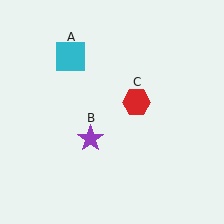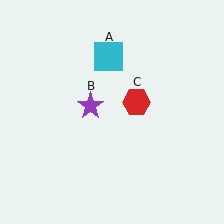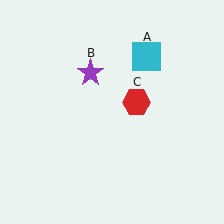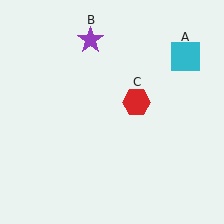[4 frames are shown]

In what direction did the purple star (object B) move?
The purple star (object B) moved up.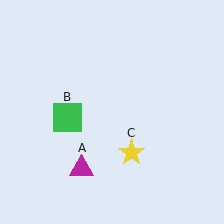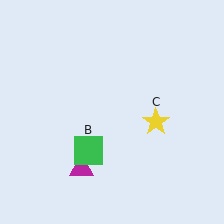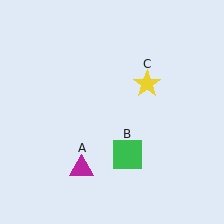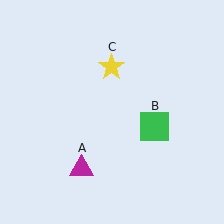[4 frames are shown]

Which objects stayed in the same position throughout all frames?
Magenta triangle (object A) remained stationary.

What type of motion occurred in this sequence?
The green square (object B), yellow star (object C) rotated counterclockwise around the center of the scene.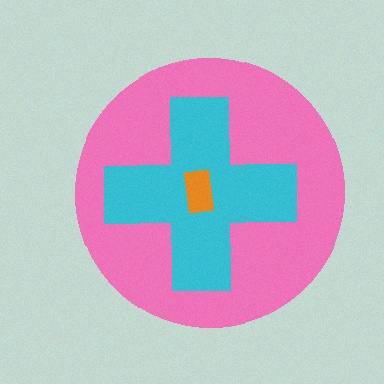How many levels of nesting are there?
3.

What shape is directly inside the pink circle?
The cyan cross.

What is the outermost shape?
The pink circle.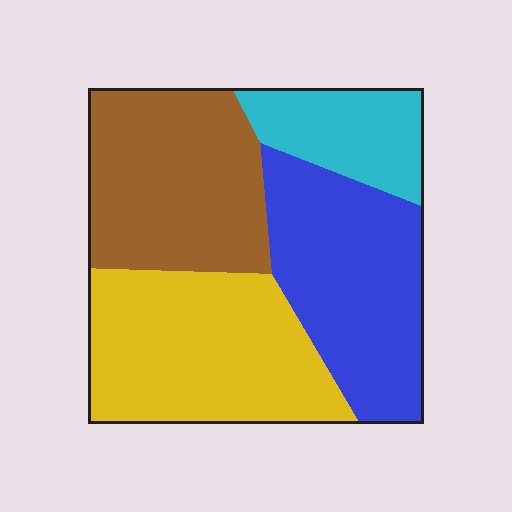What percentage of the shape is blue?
Blue takes up between a quarter and a half of the shape.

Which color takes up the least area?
Cyan, at roughly 15%.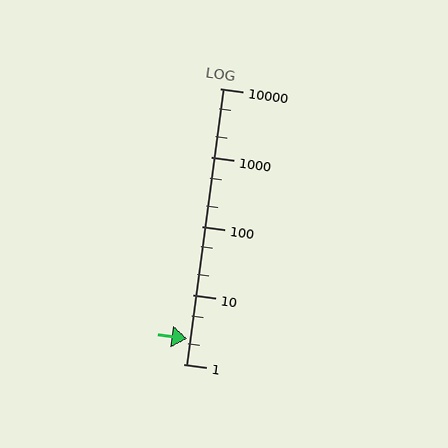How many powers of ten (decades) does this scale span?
The scale spans 4 decades, from 1 to 10000.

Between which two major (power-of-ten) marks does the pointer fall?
The pointer is between 1 and 10.